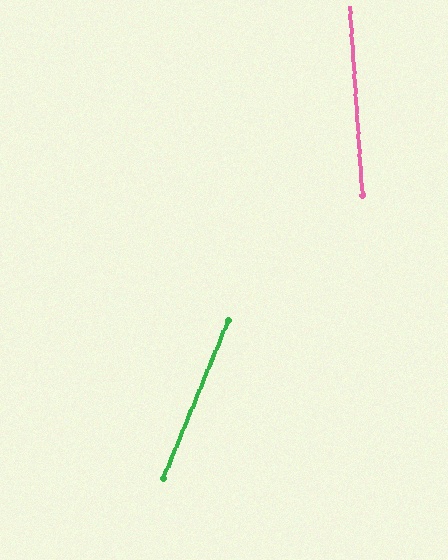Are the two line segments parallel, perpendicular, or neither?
Neither parallel nor perpendicular — they differ by about 26°.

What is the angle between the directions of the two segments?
Approximately 26 degrees.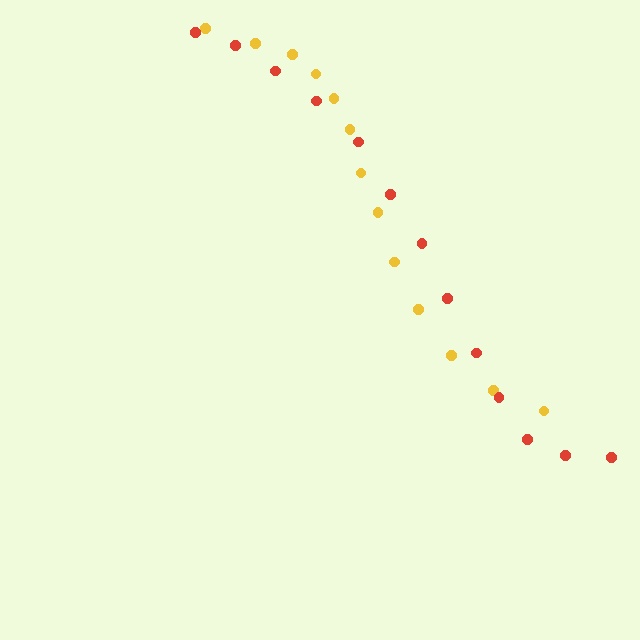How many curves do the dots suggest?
There are 2 distinct paths.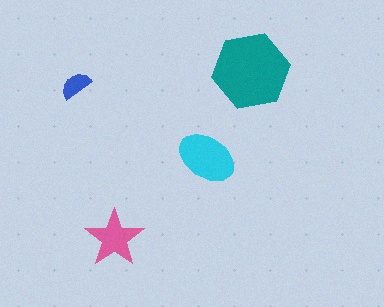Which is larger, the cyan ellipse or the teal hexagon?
The teal hexagon.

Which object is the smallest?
The blue semicircle.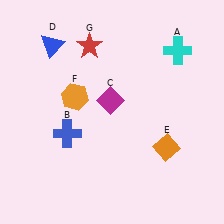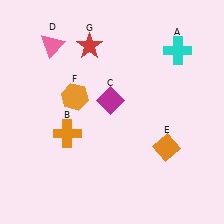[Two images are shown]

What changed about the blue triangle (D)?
In Image 1, D is blue. In Image 2, it changed to pink.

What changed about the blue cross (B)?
In Image 1, B is blue. In Image 2, it changed to orange.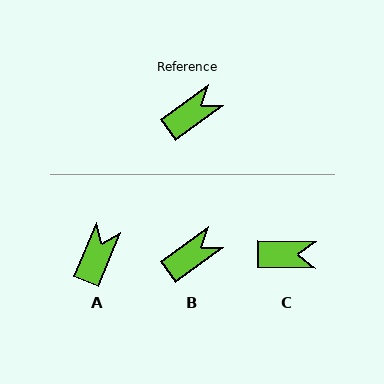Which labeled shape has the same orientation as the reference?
B.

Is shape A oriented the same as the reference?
No, it is off by about 32 degrees.